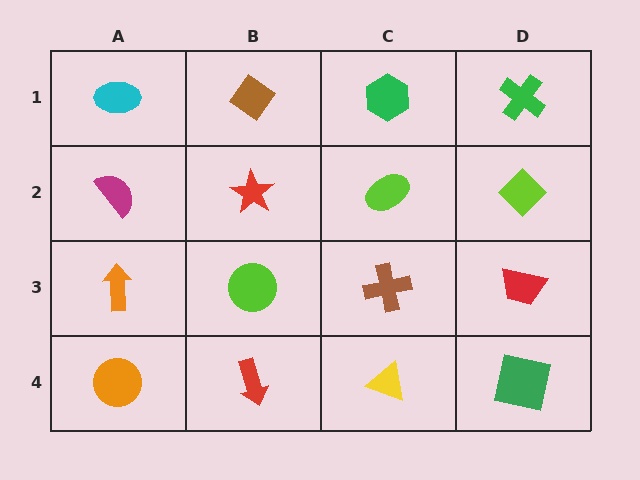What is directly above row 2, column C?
A green hexagon.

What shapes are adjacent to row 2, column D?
A green cross (row 1, column D), a red trapezoid (row 3, column D), a lime ellipse (row 2, column C).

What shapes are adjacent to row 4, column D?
A red trapezoid (row 3, column D), a yellow triangle (row 4, column C).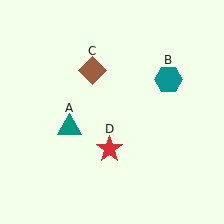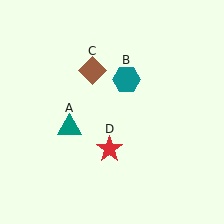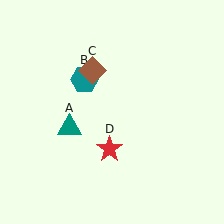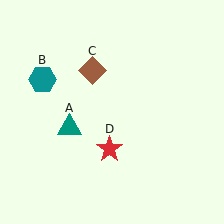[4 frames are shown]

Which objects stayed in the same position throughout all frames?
Teal triangle (object A) and brown diamond (object C) and red star (object D) remained stationary.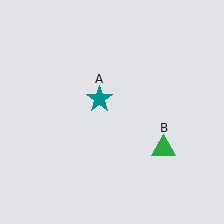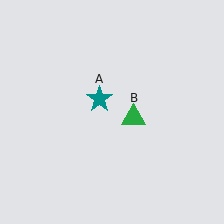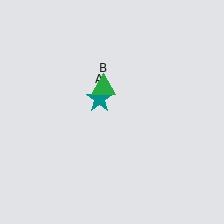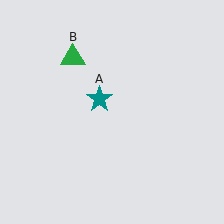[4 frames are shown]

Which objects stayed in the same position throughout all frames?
Teal star (object A) remained stationary.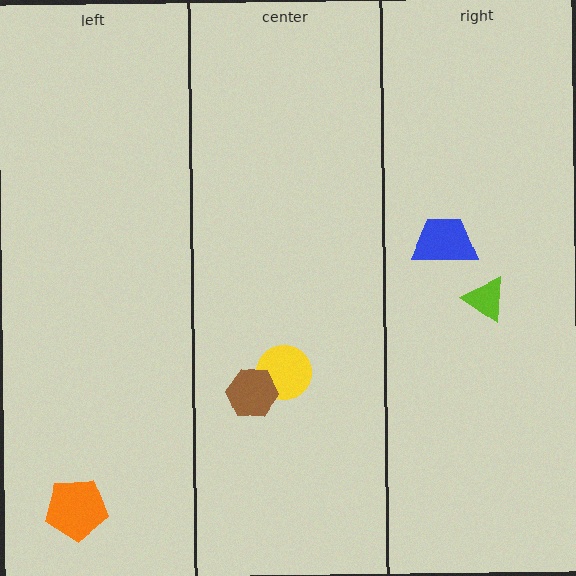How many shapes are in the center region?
2.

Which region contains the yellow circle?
The center region.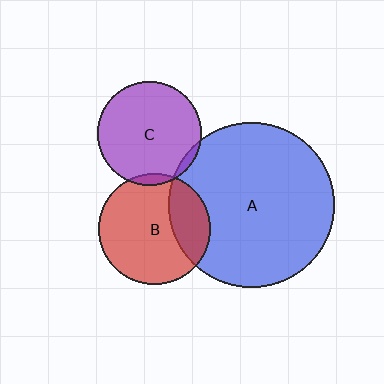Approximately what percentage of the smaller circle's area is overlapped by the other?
Approximately 5%.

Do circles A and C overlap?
Yes.